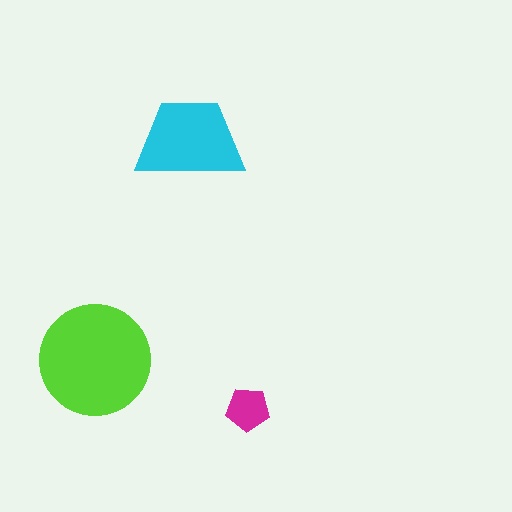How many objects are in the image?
There are 3 objects in the image.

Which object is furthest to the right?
The magenta pentagon is rightmost.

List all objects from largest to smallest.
The lime circle, the cyan trapezoid, the magenta pentagon.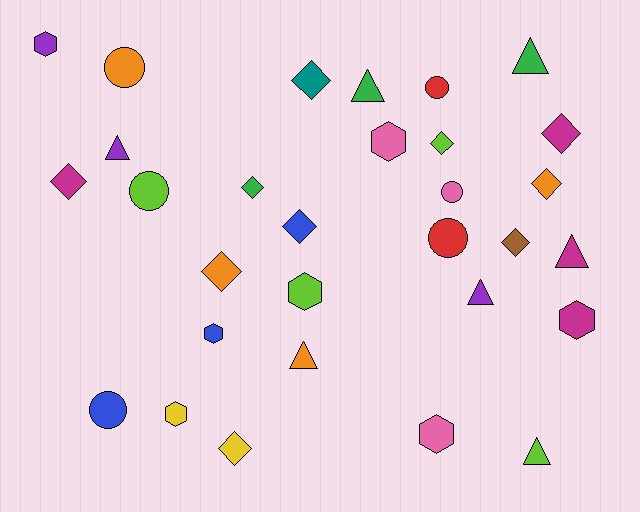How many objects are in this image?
There are 30 objects.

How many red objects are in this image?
There are 2 red objects.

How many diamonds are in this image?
There are 10 diamonds.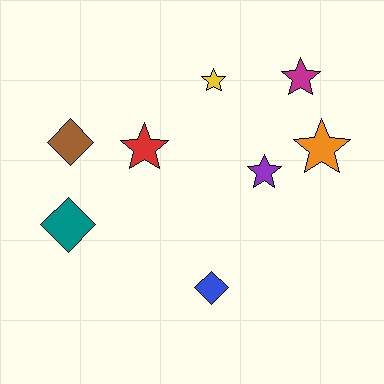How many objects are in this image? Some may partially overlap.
There are 8 objects.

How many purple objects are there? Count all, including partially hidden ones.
There is 1 purple object.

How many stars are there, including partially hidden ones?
There are 5 stars.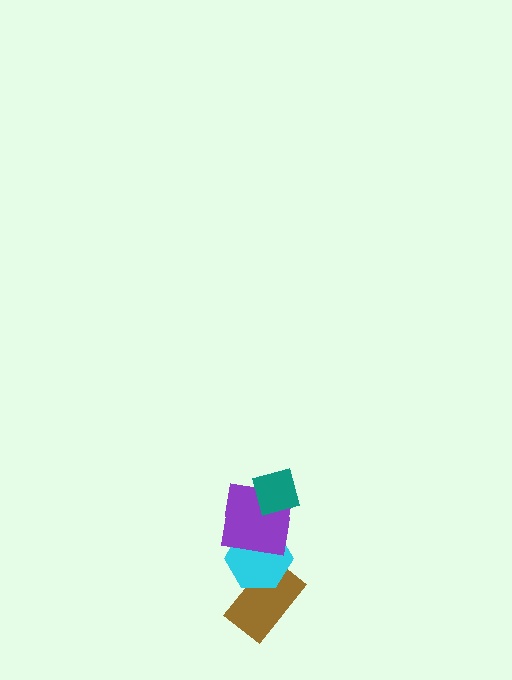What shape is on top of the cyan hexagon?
The purple square is on top of the cyan hexagon.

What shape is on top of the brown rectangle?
The cyan hexagon is on top of the brown rectangle.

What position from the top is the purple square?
The purple square is 2nd from the top.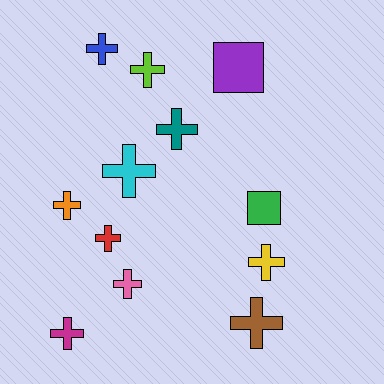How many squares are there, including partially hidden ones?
There are 2 squares.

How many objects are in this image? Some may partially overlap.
There are 12 objects.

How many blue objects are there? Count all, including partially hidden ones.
There is 1 blue object.